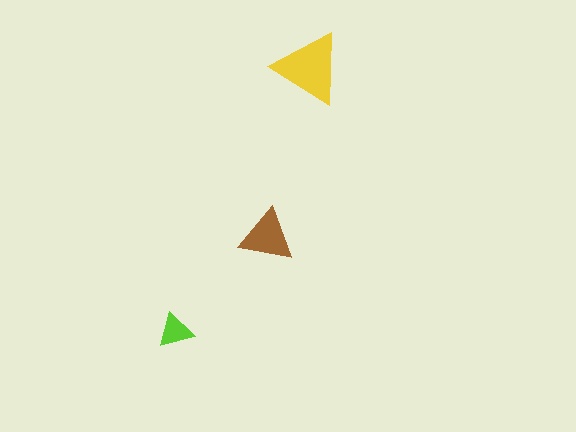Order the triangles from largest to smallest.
the yellow one, the brown one, the lime one.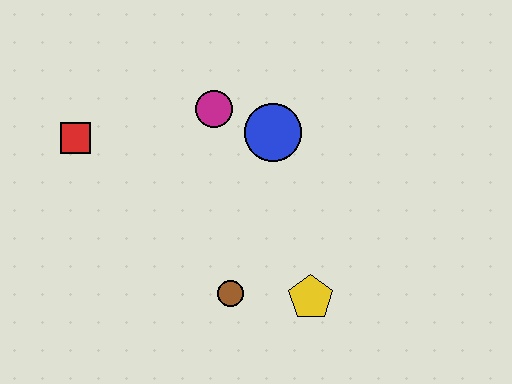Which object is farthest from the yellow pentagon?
The red square is farthest from the yellow pentagon.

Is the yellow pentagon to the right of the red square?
Yes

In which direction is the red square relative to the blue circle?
The red square is to the left of the blue circle.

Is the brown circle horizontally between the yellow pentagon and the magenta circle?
Yes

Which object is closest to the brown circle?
The yellow pentagon is closest to the brown circle.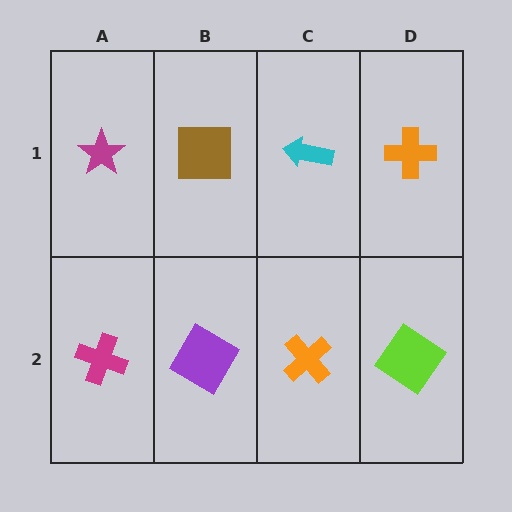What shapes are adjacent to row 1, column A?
A magenta cross (row 2, column A), a brown square (row 1, column B).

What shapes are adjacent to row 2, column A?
A magenta star (row 1, column A), a purple square (row 2, column B).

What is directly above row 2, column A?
A magenta star.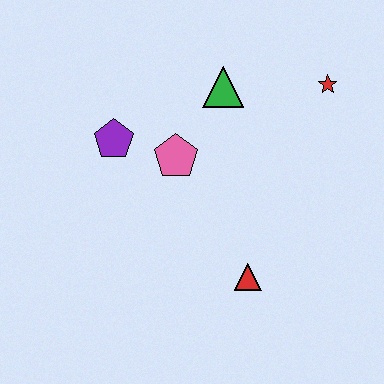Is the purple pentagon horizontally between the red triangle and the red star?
No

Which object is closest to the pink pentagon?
The purple pentagon is closest to the pink pentagon.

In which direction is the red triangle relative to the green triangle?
The red triangle is below the green triangle.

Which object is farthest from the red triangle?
The red star is farthest from the red triangle.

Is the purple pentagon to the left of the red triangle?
Yes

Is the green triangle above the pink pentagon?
Yes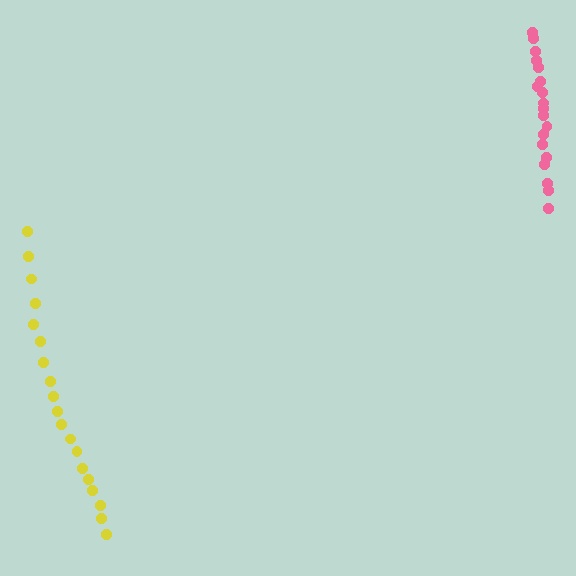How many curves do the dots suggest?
There are 2 distinct paths.